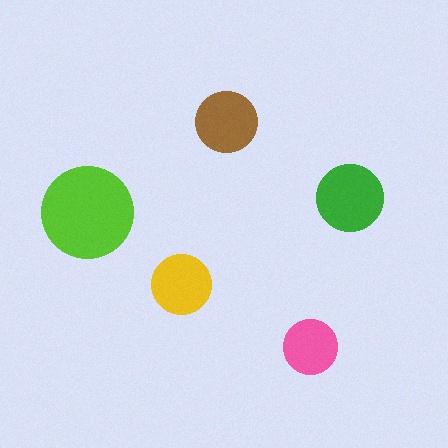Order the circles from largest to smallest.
the lime one, the green one, the brown one, the yellow one, the pink one.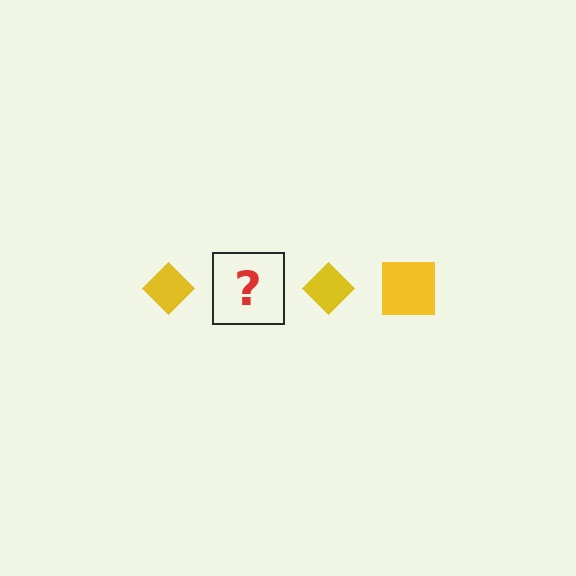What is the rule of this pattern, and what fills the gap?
The rule is that the pattern cycles through diamond, square shapes in yellow. The gap should be filled with a yellow square.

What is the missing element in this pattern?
The missing element is a yellow square.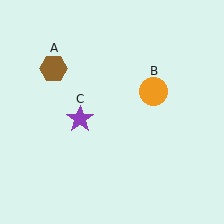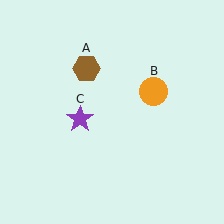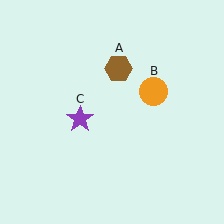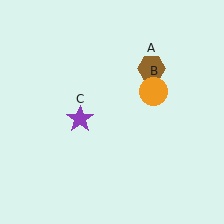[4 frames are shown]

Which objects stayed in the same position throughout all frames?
Orange circle (object B) and purple star (object C) remained stationary.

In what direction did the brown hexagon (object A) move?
The brown hexagon (object A) moved right.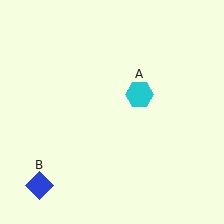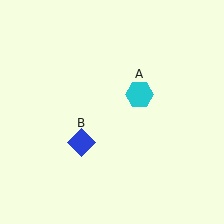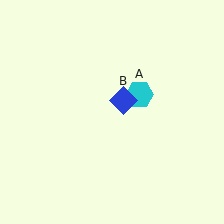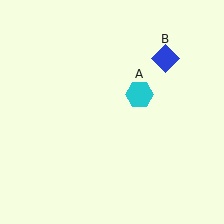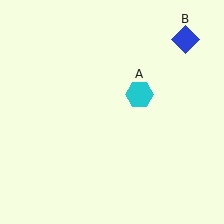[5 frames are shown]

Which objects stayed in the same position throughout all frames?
Cyan hexagon (object A) remained stationary.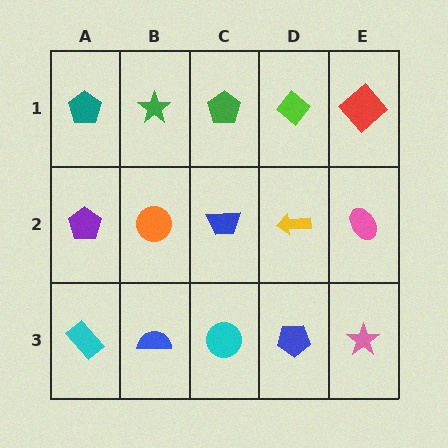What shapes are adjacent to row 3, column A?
A purple pentagon (row 2, column A), a blue semicircle (row 3, column B).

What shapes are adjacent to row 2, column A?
A teal pentagon (row 1, column A), a cyan rectangle (row 3, column A), an orange circle (row 2, column B).